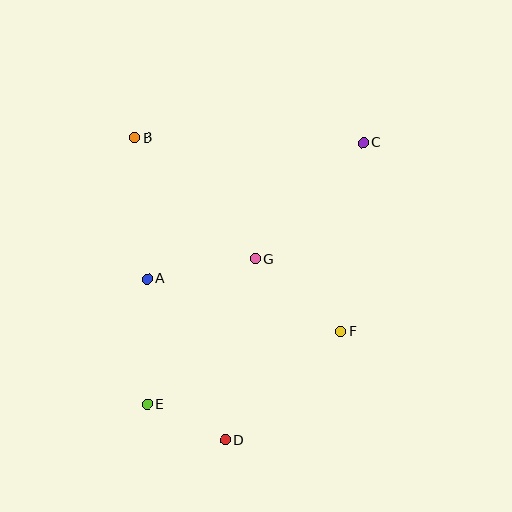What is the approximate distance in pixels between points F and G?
The distance between F and G is approximately 112 pixels.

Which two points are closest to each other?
Points D and E are closest to each other.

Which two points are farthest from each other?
Points C and E are farthest from each other.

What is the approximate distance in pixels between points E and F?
The distance between E and F is approximately 207 pixels.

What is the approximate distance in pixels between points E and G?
The distance between E and G is approximately 181 pixels.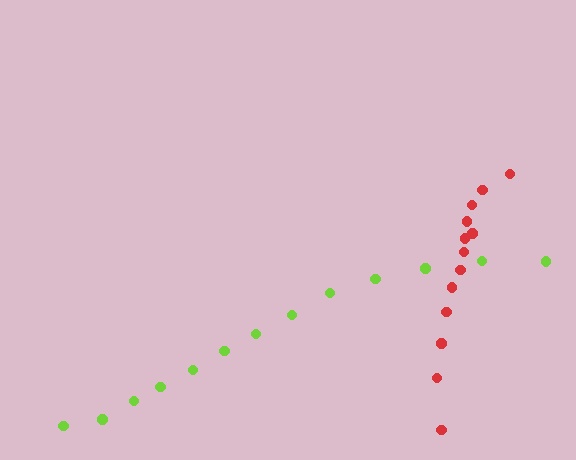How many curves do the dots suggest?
There are 2 distinct paths.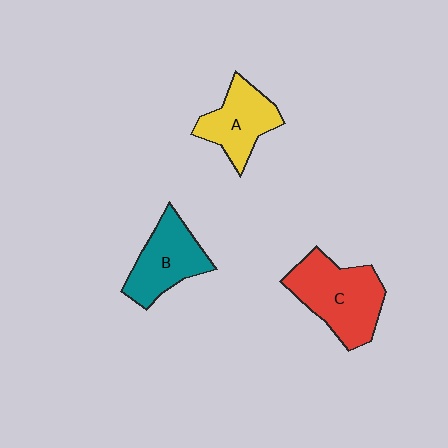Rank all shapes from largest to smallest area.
From largest to smallest: C (red), B (teal), A (yellow).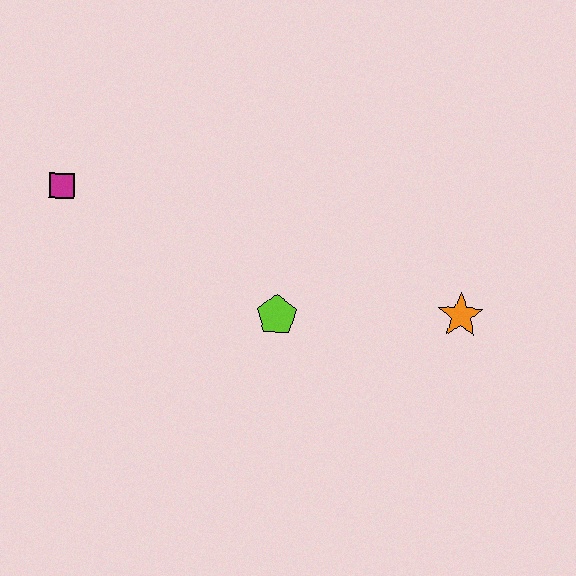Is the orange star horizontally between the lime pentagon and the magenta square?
No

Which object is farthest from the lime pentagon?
The magenta square is farthest from the lime pentagon.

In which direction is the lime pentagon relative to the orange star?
The lime pentagon is to the left of the orange star.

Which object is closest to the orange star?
The lime pentagon is closest to the orange star.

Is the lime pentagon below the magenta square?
Yes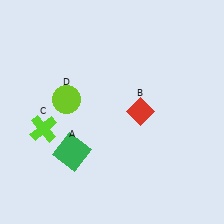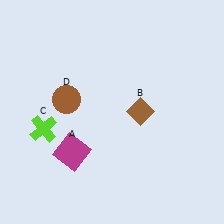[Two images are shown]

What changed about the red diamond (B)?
In Image 1, B is red. In Image 2, it changed to brown.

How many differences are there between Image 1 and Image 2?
There are 3 differences between the two images.